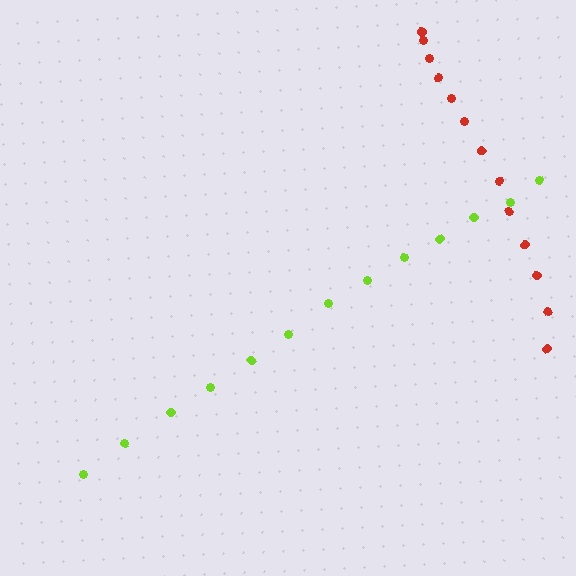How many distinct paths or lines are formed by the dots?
There are 2 distinct paths.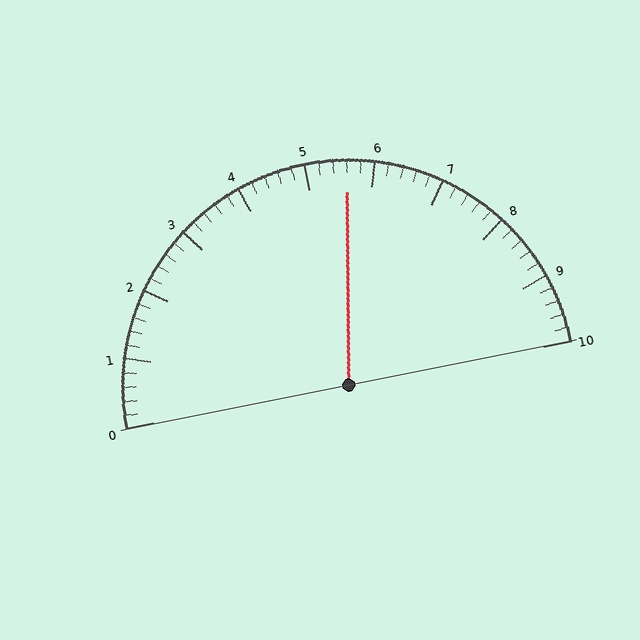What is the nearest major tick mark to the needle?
The nearest major tick mark is 6.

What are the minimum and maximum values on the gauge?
The gauge ranges from 0 to 10.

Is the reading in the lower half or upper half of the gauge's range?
The reading is in the upper half of the range (0 to 10).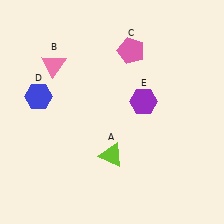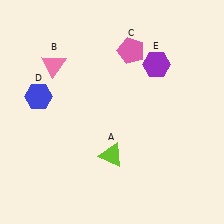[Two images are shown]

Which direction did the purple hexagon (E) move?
The purple hexagon (E) moved up.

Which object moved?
The purple hexagon (E) moved up.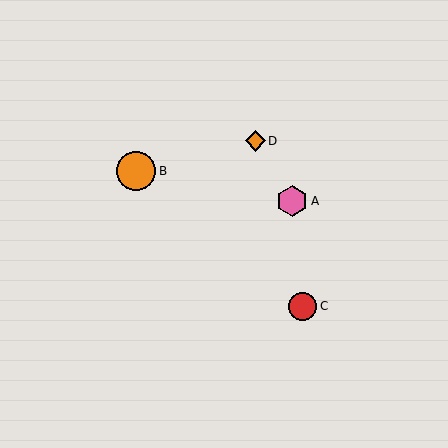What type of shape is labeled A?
Shape A is a pink hexagon.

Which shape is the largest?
The orange circle (labeled B) is the largest.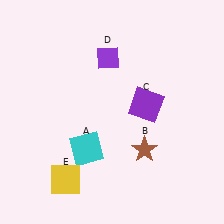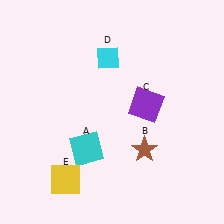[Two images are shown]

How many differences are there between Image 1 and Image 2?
There is 1 difference between the two images.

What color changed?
The diamond (D) changed from purple in Image 1 to cyan in Image 2.